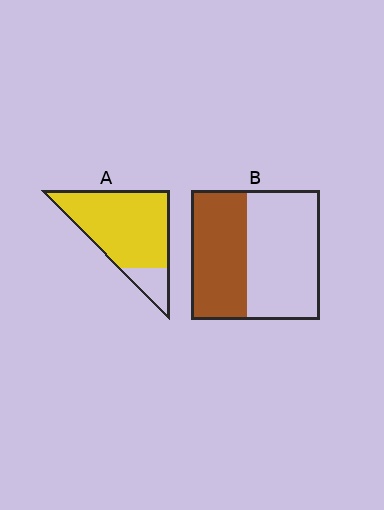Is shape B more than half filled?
No.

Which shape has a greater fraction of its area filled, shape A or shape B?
Shape A.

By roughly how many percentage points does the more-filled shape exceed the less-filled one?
By roughly 40 percentage points (A over B).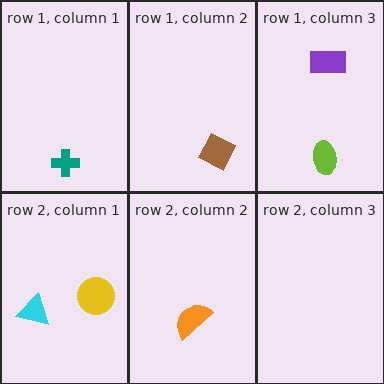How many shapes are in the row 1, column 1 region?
1.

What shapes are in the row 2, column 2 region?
The orange semicircle.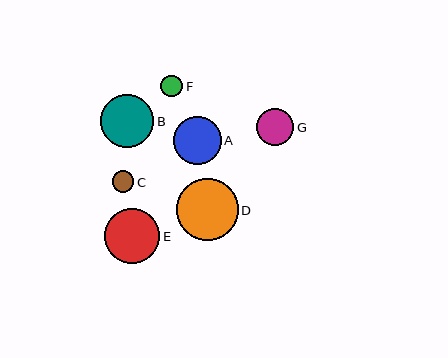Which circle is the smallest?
Circle C is the smallest with a size of approximately 21 pixels.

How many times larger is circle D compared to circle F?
Circle D is approximately 2.8 times the size of circle F.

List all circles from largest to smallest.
From largest to smallest: D, E, B, A, G, F, C.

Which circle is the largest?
Circle D is the largest with a size of approximately 62 pixels.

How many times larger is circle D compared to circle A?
Circle D is approximately 1.3 times the size of circle A.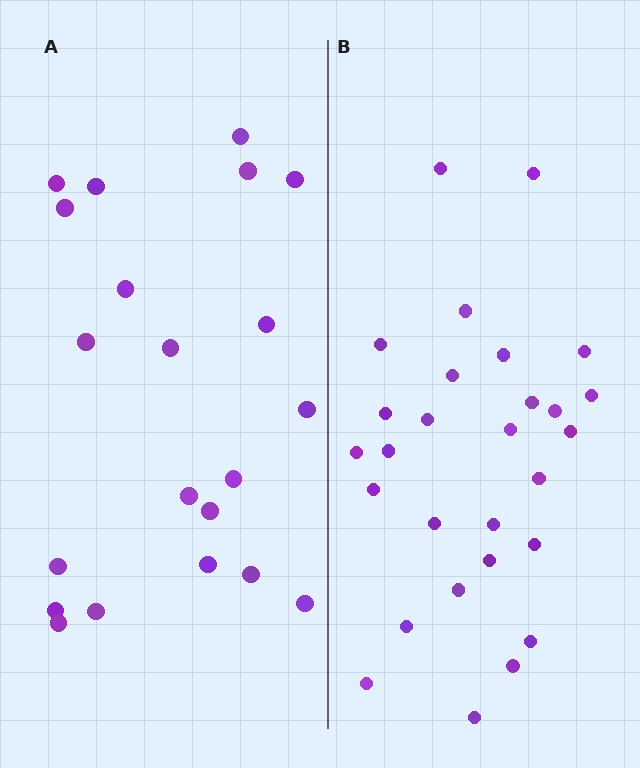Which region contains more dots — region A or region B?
Region B (the right region) has more dots.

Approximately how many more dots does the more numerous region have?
Region B has roughly 8 or so more dots than region A.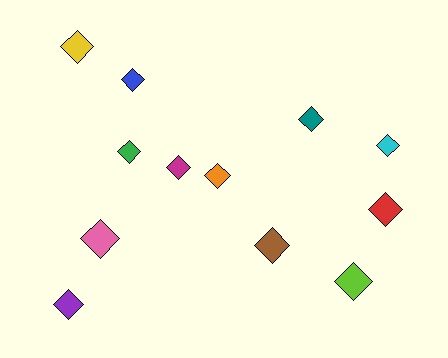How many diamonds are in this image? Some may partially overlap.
There are 12 diamonds.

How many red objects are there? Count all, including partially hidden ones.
There is 1 red object.